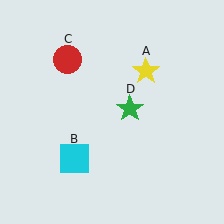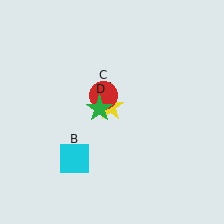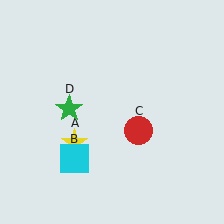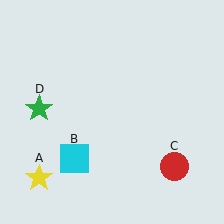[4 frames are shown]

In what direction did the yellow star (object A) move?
The yellow star (object A) moved down and to the left.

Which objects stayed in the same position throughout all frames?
Cyan square (object B) remained stationary.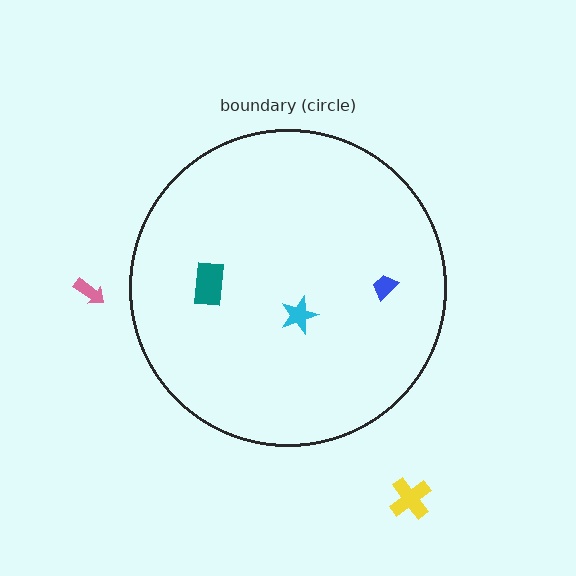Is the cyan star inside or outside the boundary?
Inside.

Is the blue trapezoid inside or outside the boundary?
Inside.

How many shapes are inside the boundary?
3 inside, 2 outside.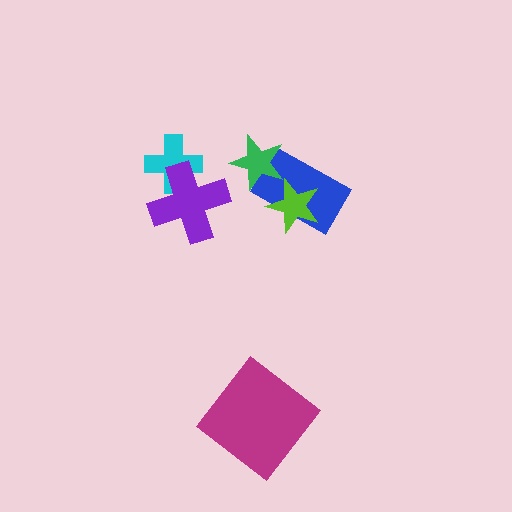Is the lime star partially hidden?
No, no other shape covers it.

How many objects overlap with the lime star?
1 object overlaps with the lime star.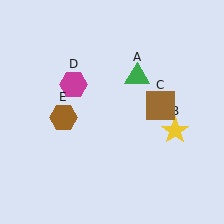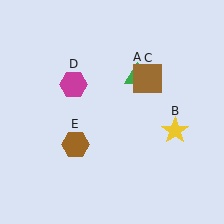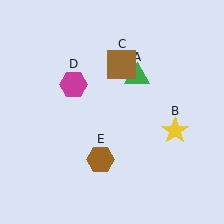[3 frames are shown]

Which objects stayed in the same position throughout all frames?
Green triangle (object A) and yellow star (object B) and magenta hexagon (object D) remained stationary.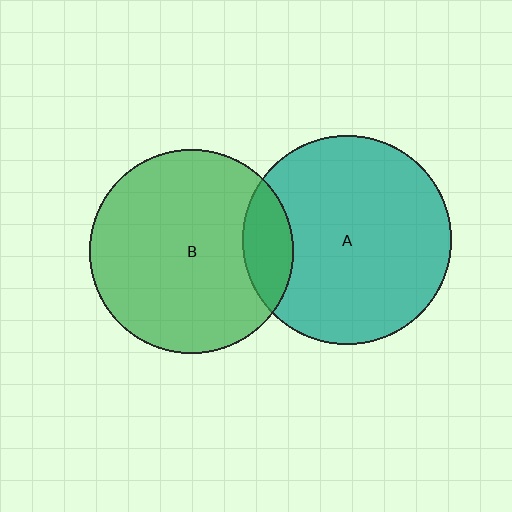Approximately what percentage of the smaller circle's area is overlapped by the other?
Approximately 15%.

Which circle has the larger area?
Circle A (teal).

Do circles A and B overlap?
Yes.